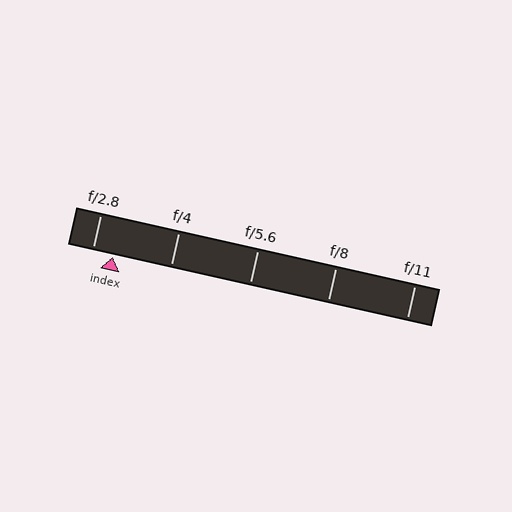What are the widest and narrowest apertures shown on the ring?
The widest aperture shown is f/2.8 and the narrowest is f/11.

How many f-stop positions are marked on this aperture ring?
There are 5 f-stop positions marked.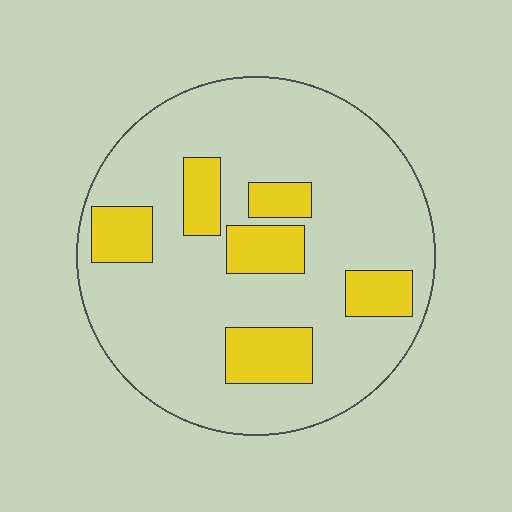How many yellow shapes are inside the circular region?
6.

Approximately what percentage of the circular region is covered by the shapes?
Approximately 20%.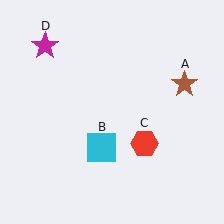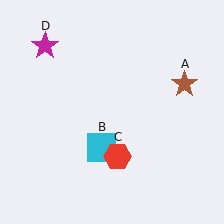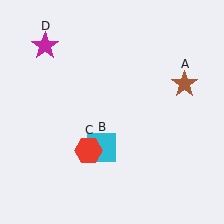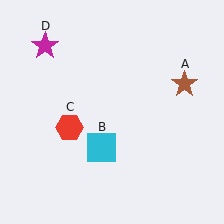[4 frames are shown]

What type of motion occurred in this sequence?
The red hexagon (object C) rotated clockwise around the center of the scene.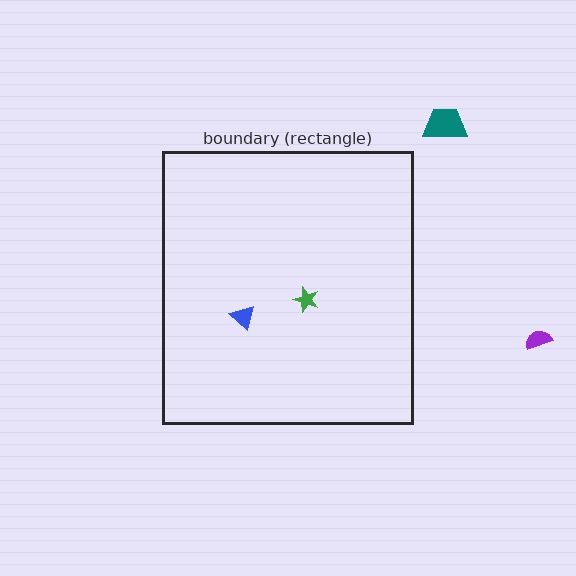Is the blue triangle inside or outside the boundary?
Inside.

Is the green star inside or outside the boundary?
Inside.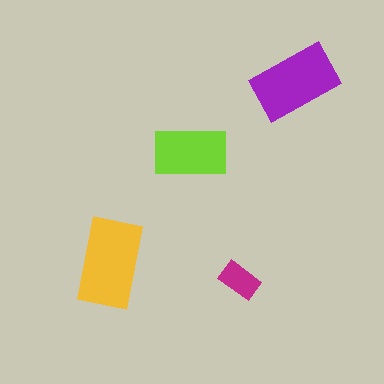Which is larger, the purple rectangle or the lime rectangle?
The purple one.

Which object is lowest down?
The magenta rectangle is bottommost.